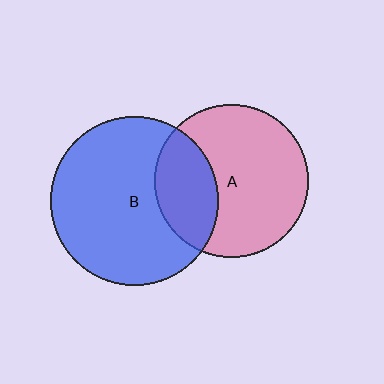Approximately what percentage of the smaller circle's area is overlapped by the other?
Approximately 30%.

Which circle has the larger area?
Circle B (blue).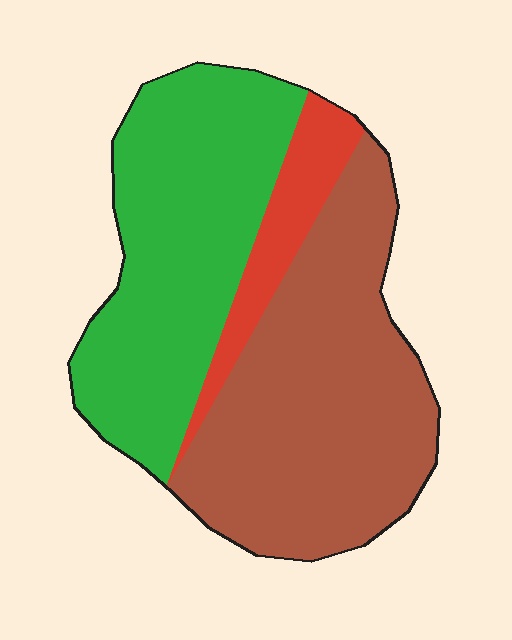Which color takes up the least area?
Red, at roughly 10%.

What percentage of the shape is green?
Green takes up about two fifths (2/5) of the shape.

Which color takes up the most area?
Brown, at roughly 50%.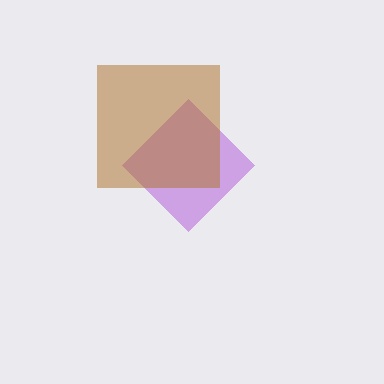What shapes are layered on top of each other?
The layered shapes are: a purple diamond, a brown square.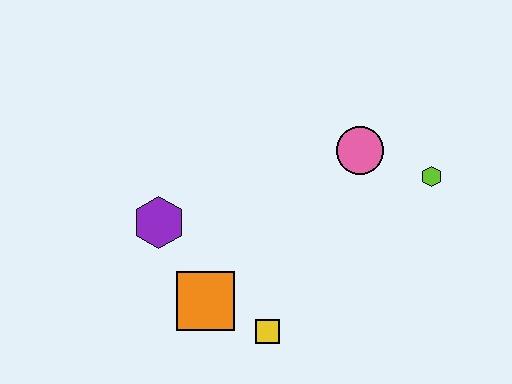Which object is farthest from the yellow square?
The lime hexagon is farthest from the yellow square.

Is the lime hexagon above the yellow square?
Yes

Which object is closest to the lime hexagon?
The pink circle is closest to the lime hexagon.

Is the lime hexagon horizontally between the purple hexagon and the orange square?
No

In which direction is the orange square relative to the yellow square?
The orange square is to the left of the yellow square.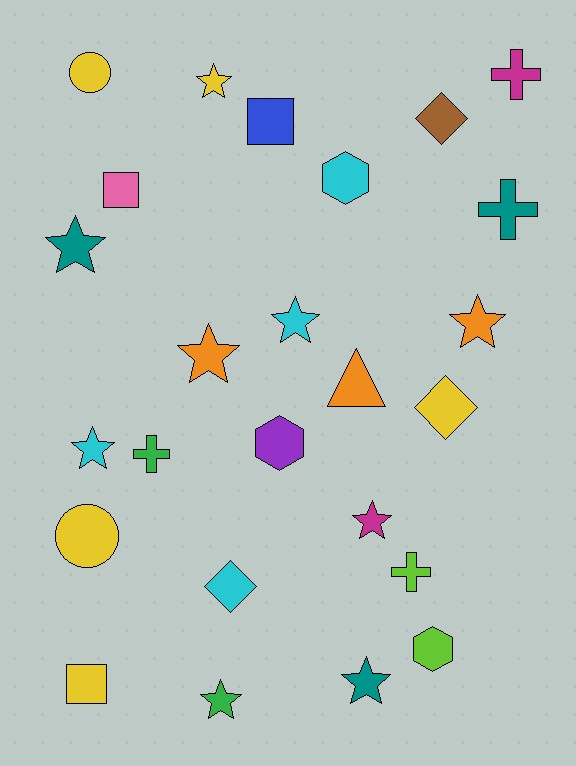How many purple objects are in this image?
There is 1 purple object.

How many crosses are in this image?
There are 4 crosses.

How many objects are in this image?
There are 25 objects.